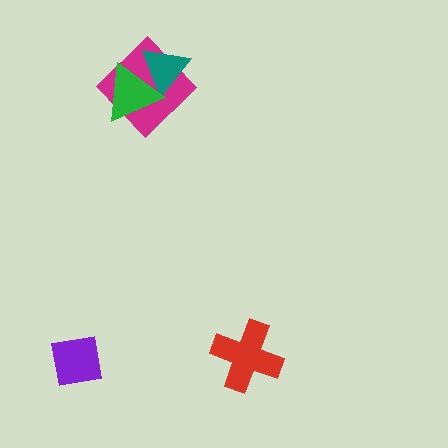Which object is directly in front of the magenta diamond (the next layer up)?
The teal triangle is directly in front of the magenta diamond.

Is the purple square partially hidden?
No, no other shape covers it.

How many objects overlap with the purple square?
0 objects overlap with the purple square.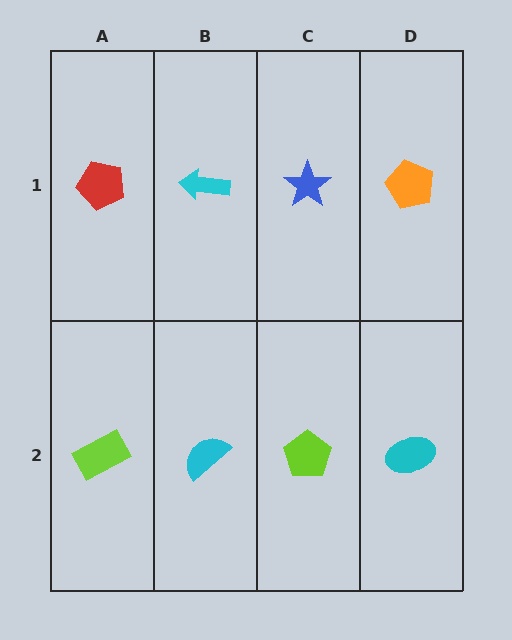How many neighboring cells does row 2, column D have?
2.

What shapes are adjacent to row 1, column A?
A lime rectangle (row 2, column A), a cyan arrow (row 1, column B).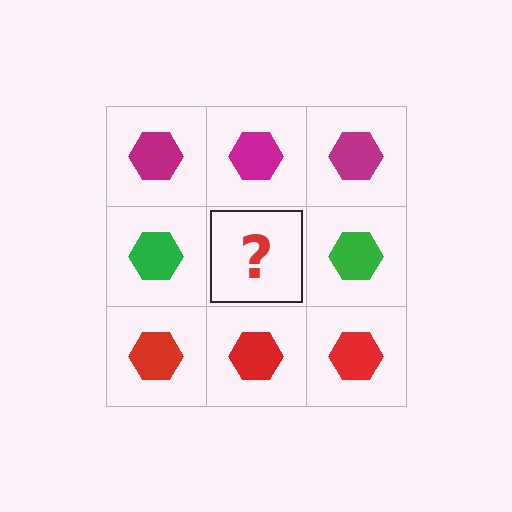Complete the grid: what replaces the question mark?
The question mark should be replaced with a green hexagon.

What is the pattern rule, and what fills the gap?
The rule is that each row has a consistent color. The gap should be filled with a green hexagon.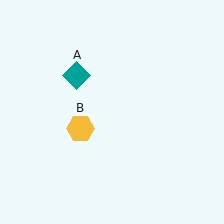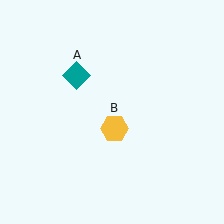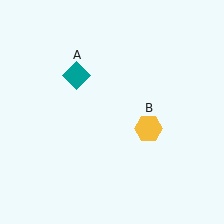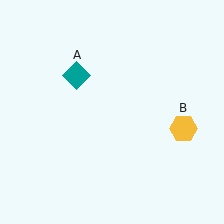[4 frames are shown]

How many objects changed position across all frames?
1 object changed position: yellow hexagon (object B).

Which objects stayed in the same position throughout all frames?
Teal diamond (object A) remained stationary.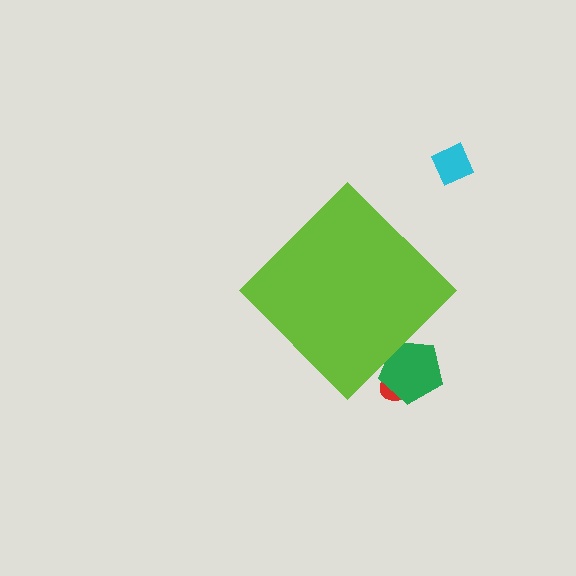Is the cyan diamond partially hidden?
No, the cyan diamond is fully visible.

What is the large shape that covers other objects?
A lime diamond.